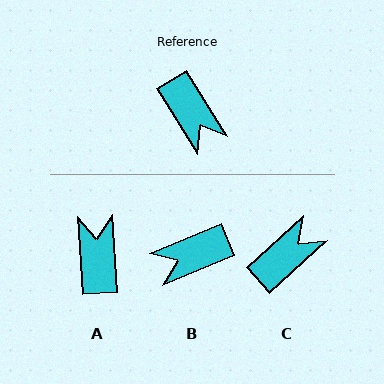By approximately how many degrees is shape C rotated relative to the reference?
Approximately 101 degrees counter-clockwise.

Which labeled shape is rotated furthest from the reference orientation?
A, about 153 degrees away.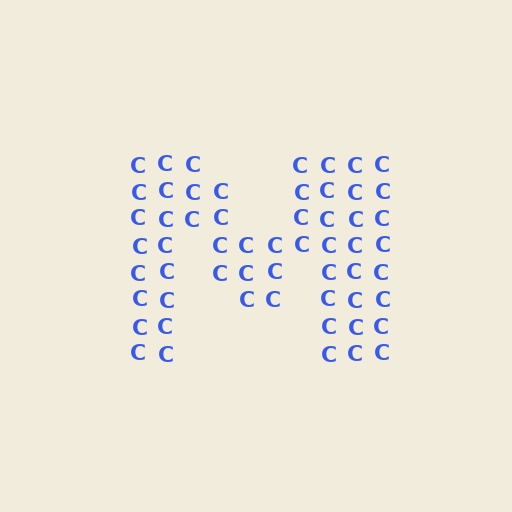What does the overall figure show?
The overall figure shows the letter M.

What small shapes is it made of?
It is made of small letter C's.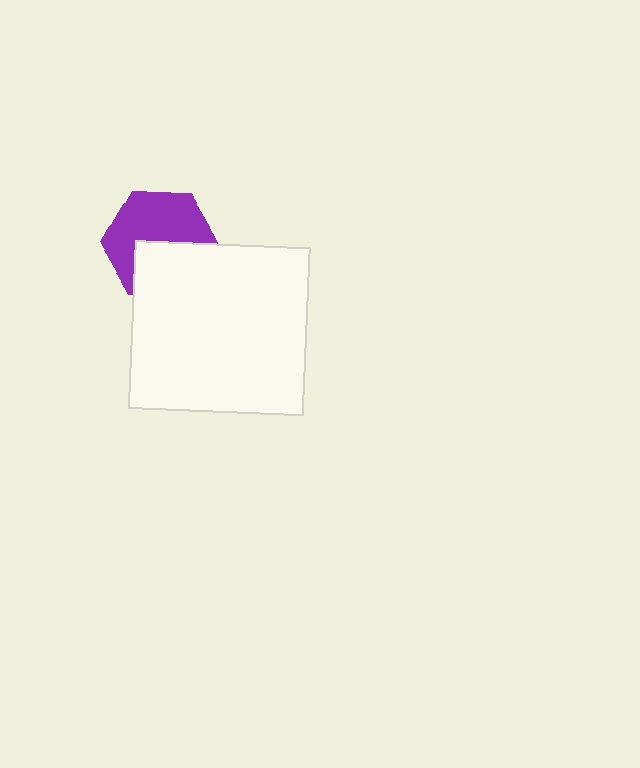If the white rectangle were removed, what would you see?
You would see the complete purple hexagon.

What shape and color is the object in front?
The object in front is a white rectangle.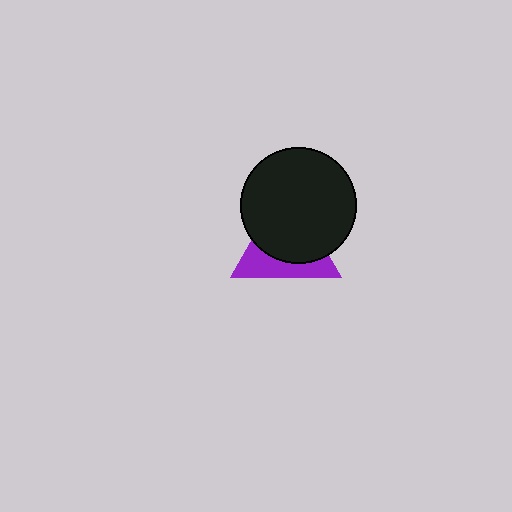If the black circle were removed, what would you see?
You would see the complete purple triangle.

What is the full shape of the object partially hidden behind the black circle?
The partially hidden object is a purple triangle.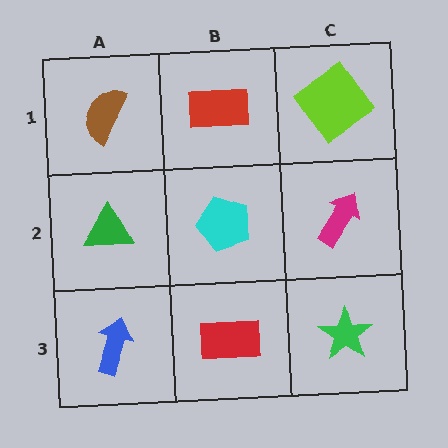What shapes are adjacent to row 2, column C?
A lime diamond (row 1, column C), a green star (row 3, column C), a cyan pentagon (row 2, column B).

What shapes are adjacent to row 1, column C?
A magenta arrow (row 2, column C), a red rectangle (row 1, column B).